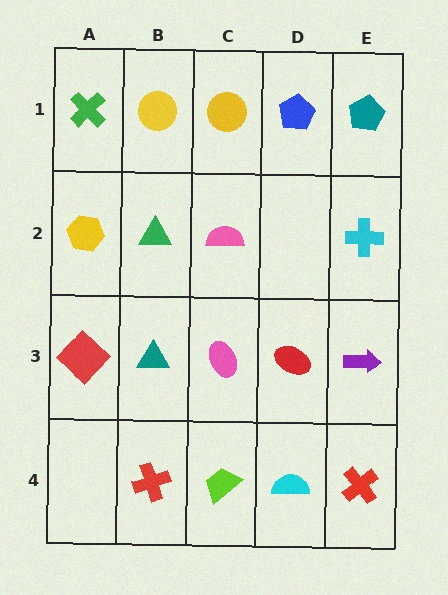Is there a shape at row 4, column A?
No, that cell is empty.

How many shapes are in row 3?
5 shapes.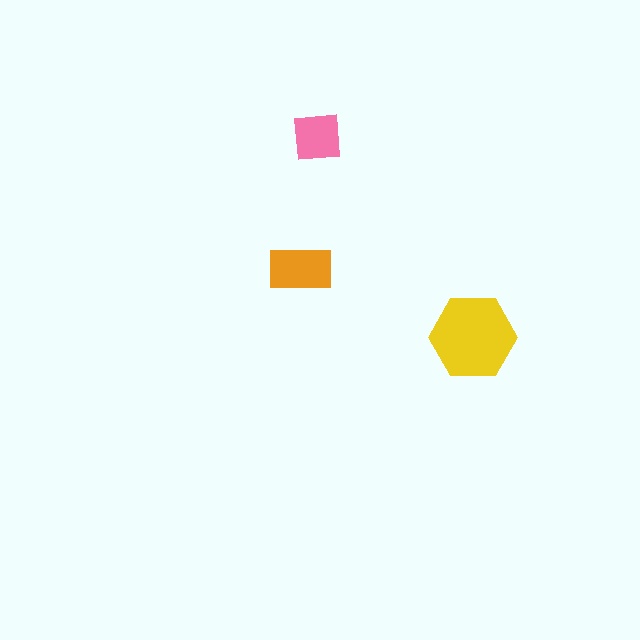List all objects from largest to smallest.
The yellow hexagon, the orange rectangle, the pink square.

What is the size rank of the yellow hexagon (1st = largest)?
1st.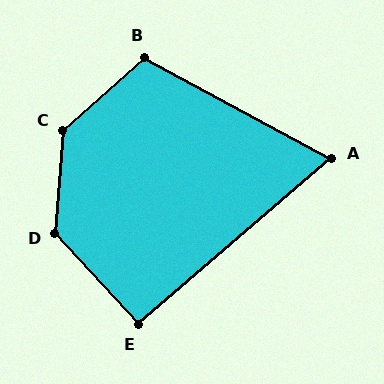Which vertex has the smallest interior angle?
A, at approximately 69 degrees.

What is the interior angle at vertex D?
Approximately 133 degrees (obtuse).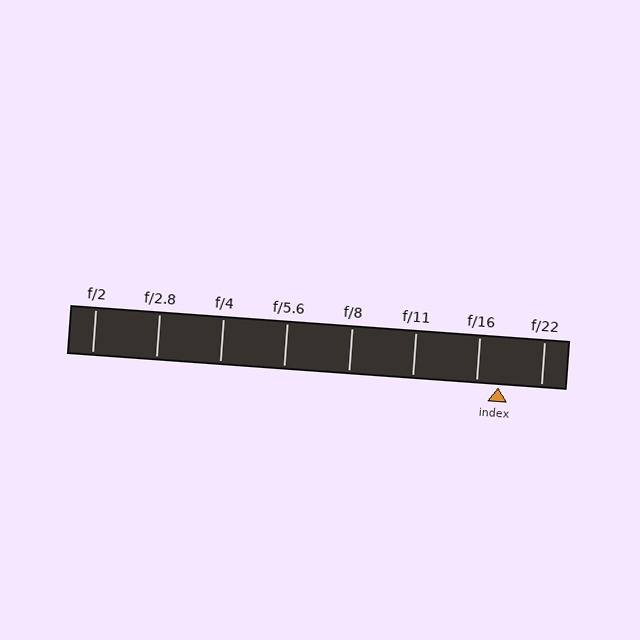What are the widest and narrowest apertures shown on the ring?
The widest aperture shown is f/2 and the narrowest is f/22.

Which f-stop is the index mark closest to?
The index mark is closest to f/16.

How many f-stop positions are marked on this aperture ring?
There are 8 f-stop positions marked.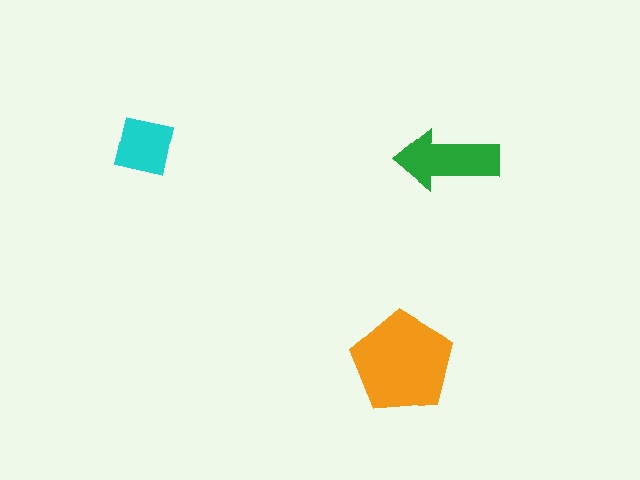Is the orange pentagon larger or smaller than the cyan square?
Larger.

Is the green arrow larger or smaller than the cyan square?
Larger.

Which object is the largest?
The orange pentagon.